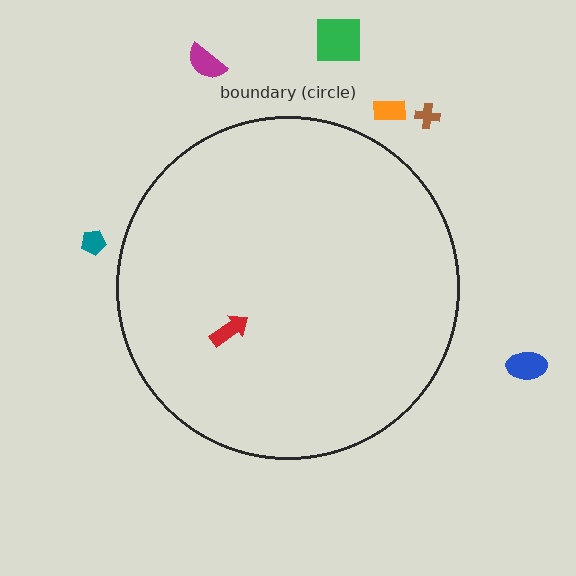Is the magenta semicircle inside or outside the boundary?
Outside.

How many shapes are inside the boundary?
1 inside, 6 outside.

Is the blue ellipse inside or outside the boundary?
Outside.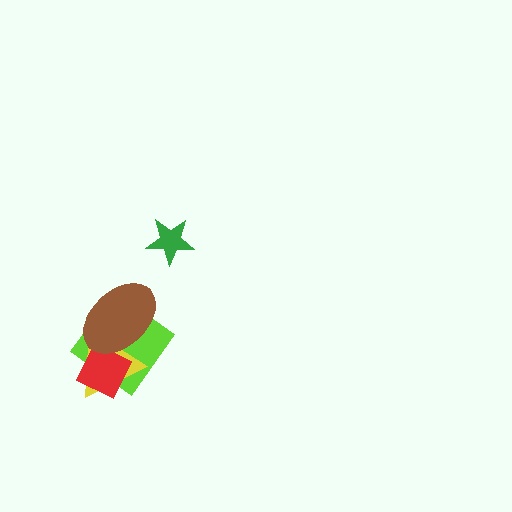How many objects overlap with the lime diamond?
3 objects overlap with the lime diamond.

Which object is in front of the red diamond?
The brown ellipse is in front of the red diamond.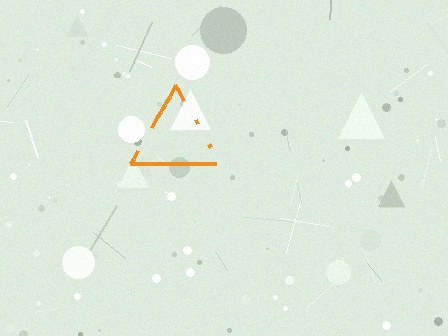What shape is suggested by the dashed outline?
The dashed outline suggests a triangle.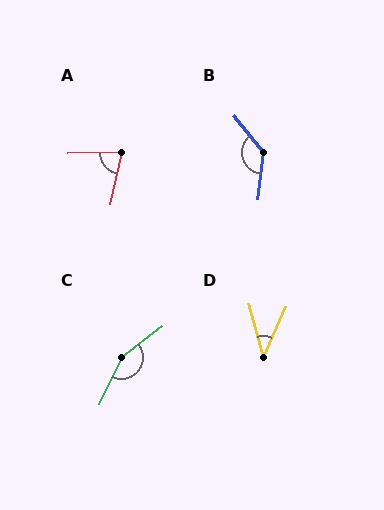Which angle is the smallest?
D, at approximately 39 degrees.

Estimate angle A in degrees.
Approximately 77 degrees.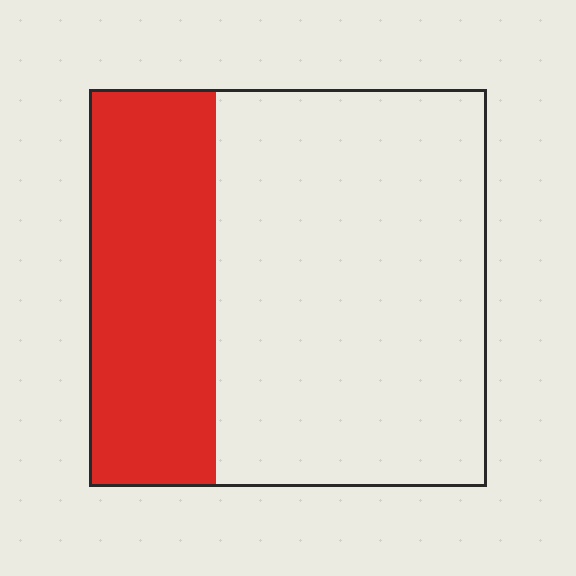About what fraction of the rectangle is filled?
About one third (1/3).